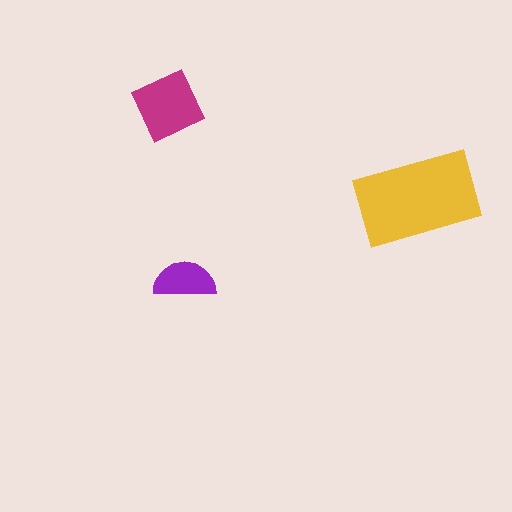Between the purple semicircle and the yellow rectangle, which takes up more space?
The yellow rectangle.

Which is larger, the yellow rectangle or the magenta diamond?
The yellow rectangle.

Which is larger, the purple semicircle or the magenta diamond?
The magenta diamond.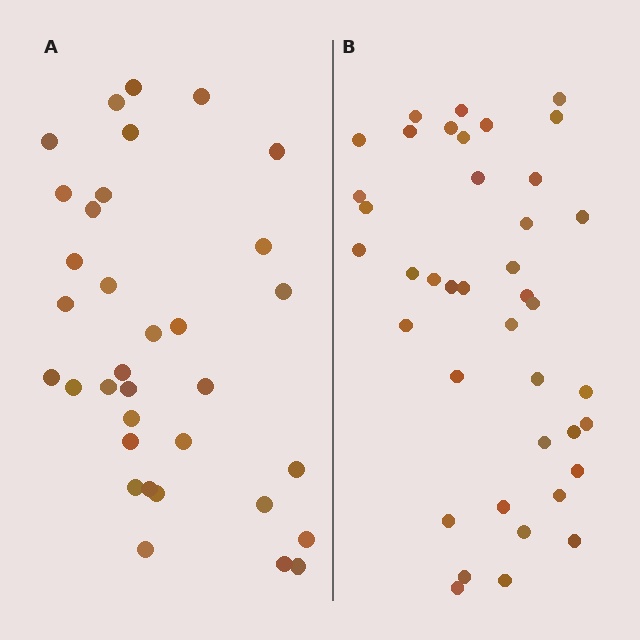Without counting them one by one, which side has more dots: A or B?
Region B (the right region) has more dots.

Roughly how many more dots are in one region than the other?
Region B has about 6 more dots than region A.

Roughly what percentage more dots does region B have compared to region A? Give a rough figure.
About 20% more.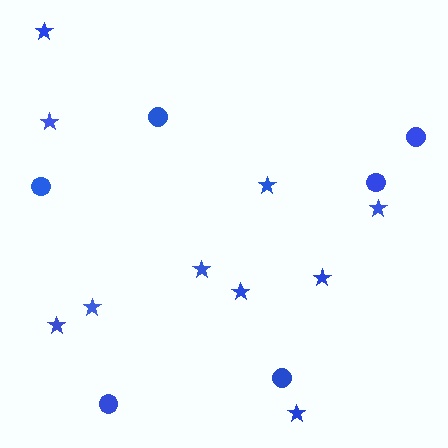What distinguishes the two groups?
There are 2 groups: one group of stars (10) and one group of circles (6).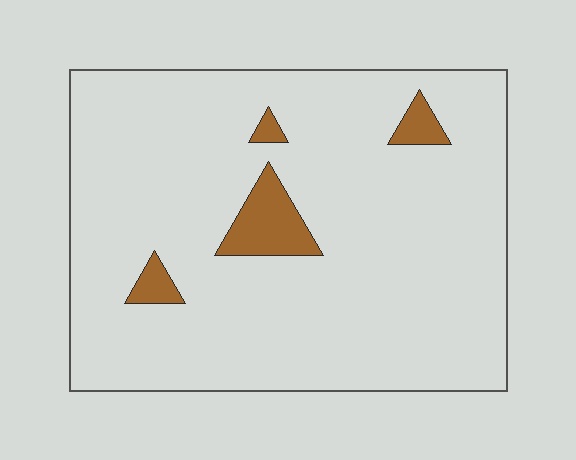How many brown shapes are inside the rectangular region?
4.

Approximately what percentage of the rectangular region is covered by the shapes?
Approximately 5%.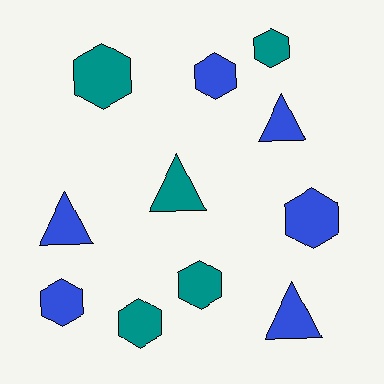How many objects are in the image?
There are 11 objects.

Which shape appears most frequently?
Hexagon, with 7 objects.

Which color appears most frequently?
Blue, with 6 objects.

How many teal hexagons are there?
There are 4 teal hexagons.